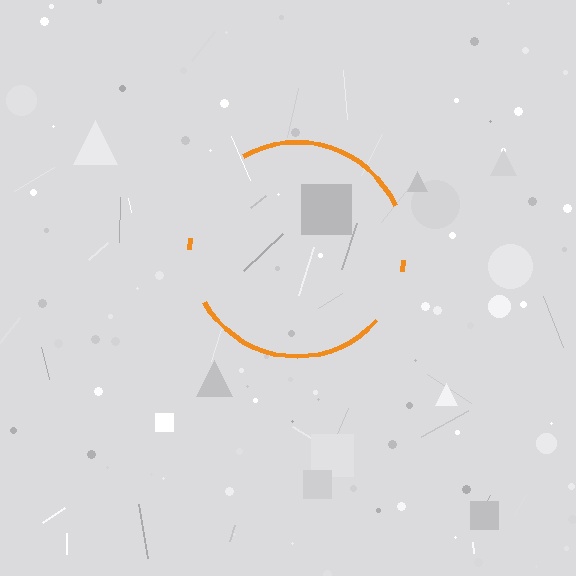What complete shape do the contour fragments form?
The contour fragments form a circle.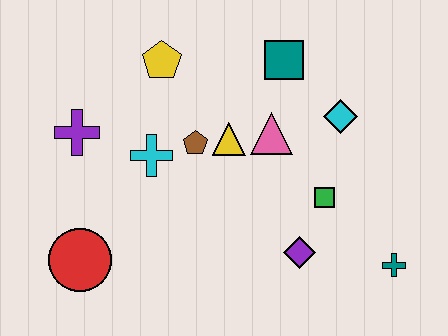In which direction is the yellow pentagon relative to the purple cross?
The yellow pentagon is to the right of the purple cross.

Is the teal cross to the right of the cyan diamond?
Yes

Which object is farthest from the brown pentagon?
The teal cross is farthest from the brown pentagon.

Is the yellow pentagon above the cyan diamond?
Yes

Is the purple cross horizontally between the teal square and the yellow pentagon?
No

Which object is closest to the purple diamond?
The green square is closest to the purple diamond.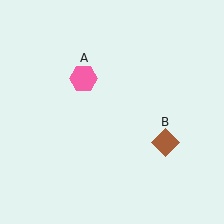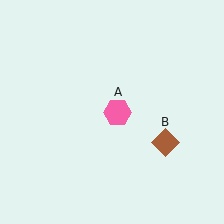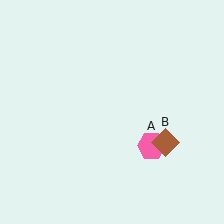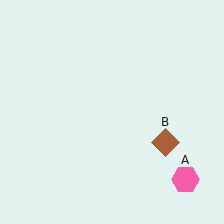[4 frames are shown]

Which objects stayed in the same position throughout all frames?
Brown diamond (object B) remained stationary.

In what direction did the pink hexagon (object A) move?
The pink hexagon (object A) moved down and to the right.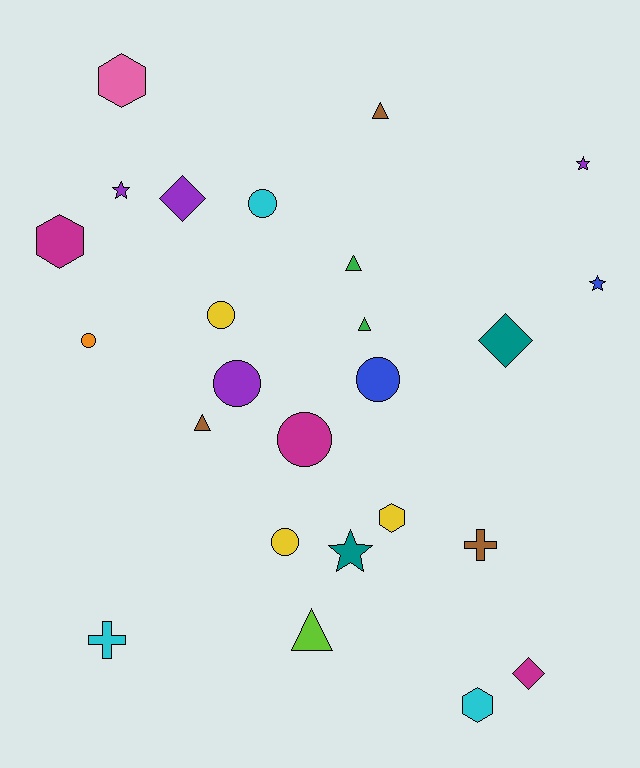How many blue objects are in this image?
There are 2 blue objects.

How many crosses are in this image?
There are 2 crosses.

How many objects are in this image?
There are 25 objects.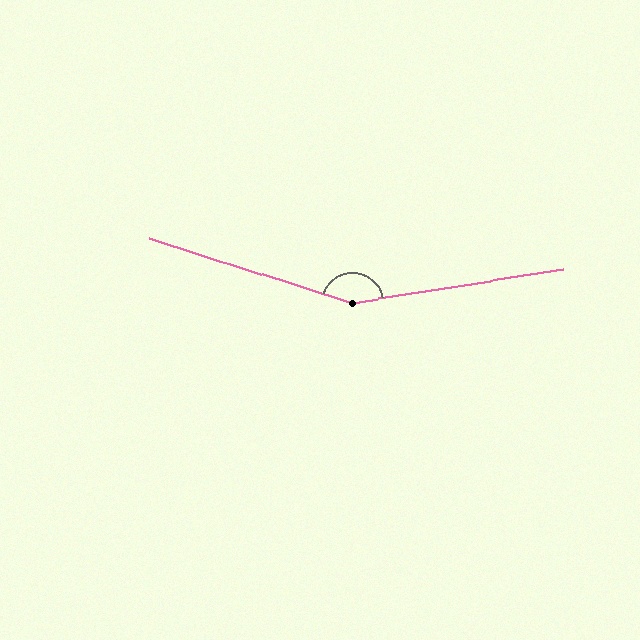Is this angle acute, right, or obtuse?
It is obtuse.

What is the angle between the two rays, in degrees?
Approximately 153 degrees.